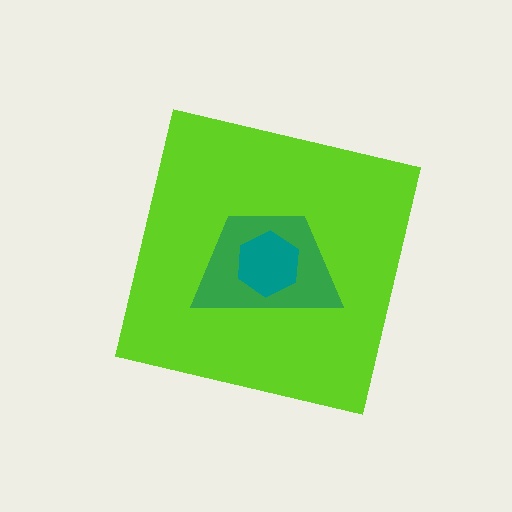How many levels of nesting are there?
3.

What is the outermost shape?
The lime square.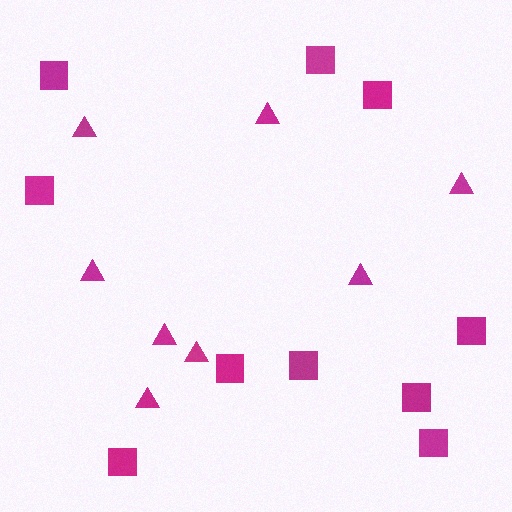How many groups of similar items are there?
There are 2 groups: one group of triangles (8) and one group of squares (10).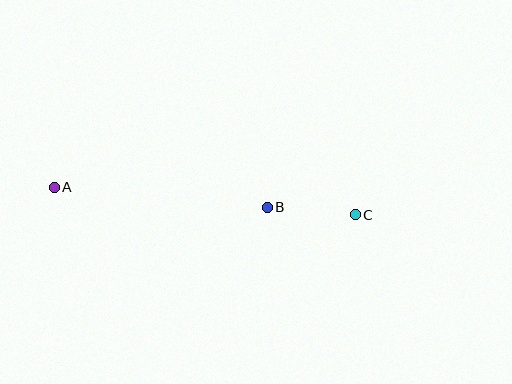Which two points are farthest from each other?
Points A and C are farthest from each other.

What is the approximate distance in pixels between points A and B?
The distance between A and B is approximately 214 pixels.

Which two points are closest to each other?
Points B and C are closest to each other.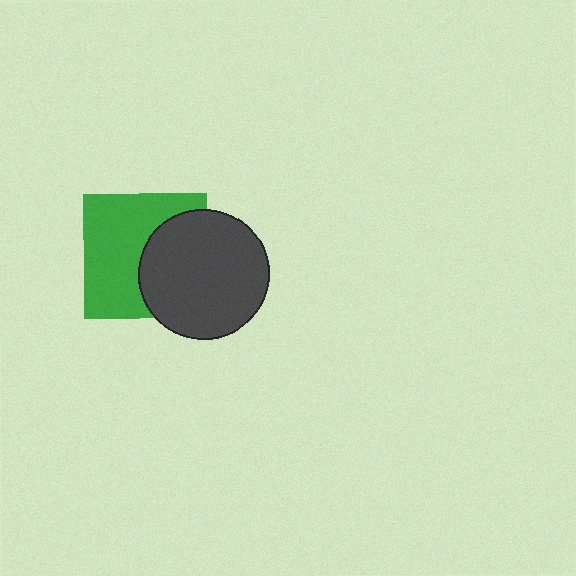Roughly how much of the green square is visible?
About half of it is visible (roughly 59%).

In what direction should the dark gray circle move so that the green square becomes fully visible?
The dark gray circle should move right. That is the shortest direction to clear the overlap and leave the green square fully visible.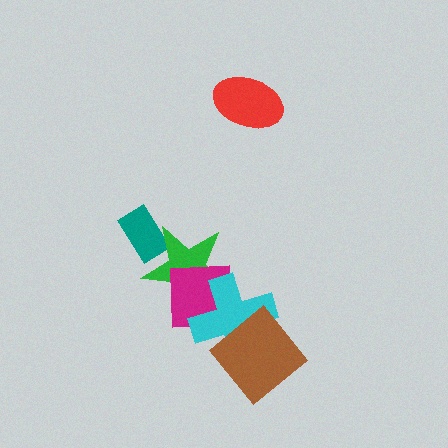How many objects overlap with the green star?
3 objects overlap with the green star.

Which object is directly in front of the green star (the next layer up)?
The magenta square is directly in front of the green star.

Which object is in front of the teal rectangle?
The green star is in front of the teal rectangle.